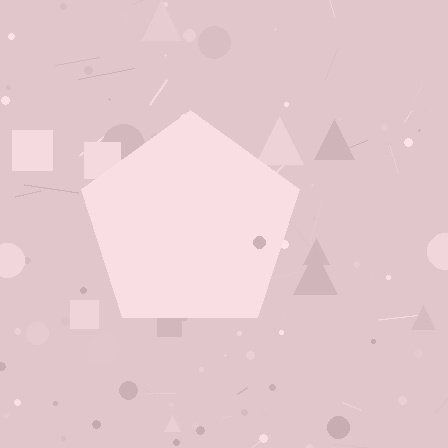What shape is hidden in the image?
A pentagon is hidden in the image.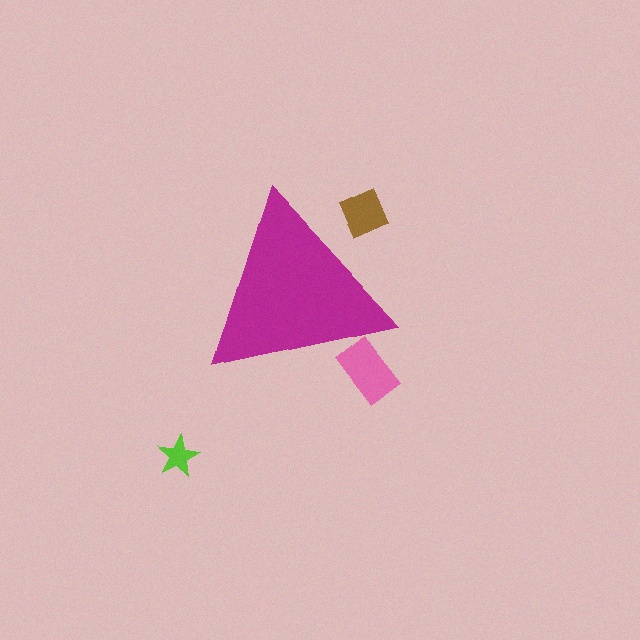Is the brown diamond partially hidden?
Yes, the brown diamond is partially hidden behind the magenta triangle.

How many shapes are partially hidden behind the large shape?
2 shapes are partially hidden.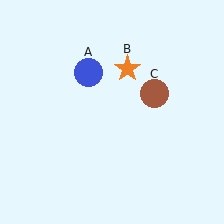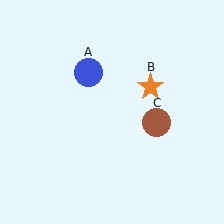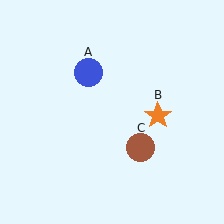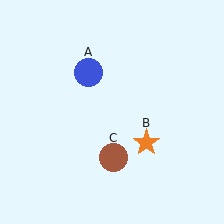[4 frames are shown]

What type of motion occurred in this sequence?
The orange star (object B), brown circle (object C) rotated clockwise around the center of the scene.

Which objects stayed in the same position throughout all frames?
Blue circle (object A) remained stationary.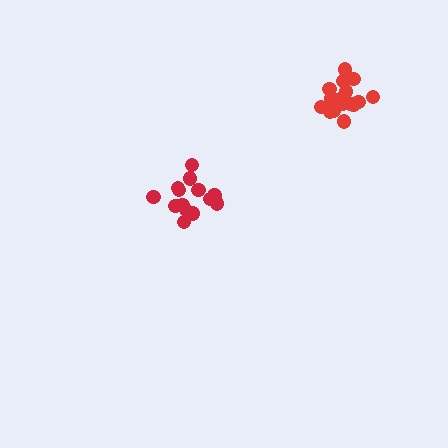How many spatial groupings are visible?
There are 2 spatial groupings.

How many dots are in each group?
Group 1: 14 dots, Group 2: 17 dots (31 total).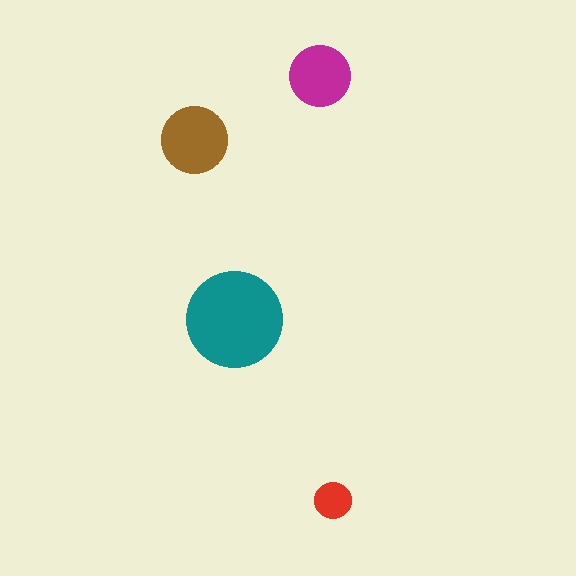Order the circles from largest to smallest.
the teal one, the brown one, the magenta one, the red one.